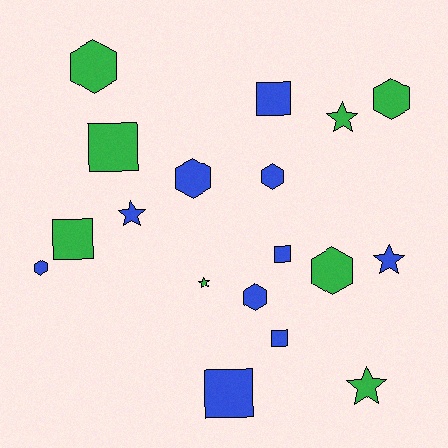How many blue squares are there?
There are 4 blue squares.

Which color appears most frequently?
Blue, with 10 objects.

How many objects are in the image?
There are 18 objects.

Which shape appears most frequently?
Hexagon, with 7 objects.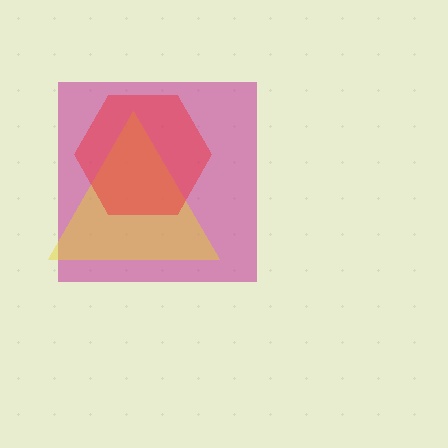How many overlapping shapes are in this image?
There are 3 overlapping shapes in the image.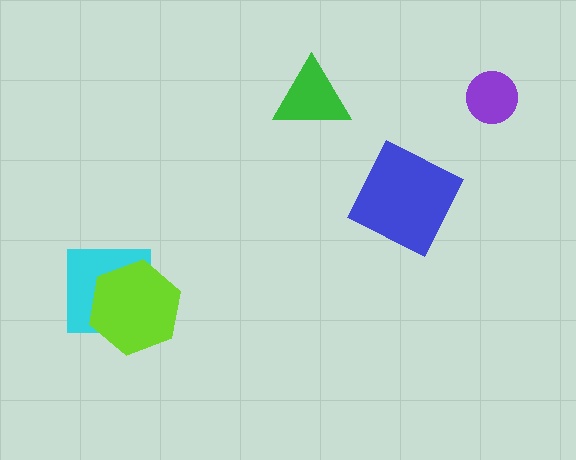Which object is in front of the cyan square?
The lime hexagon is in front of the cyan square.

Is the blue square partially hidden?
No, no other shape covers it.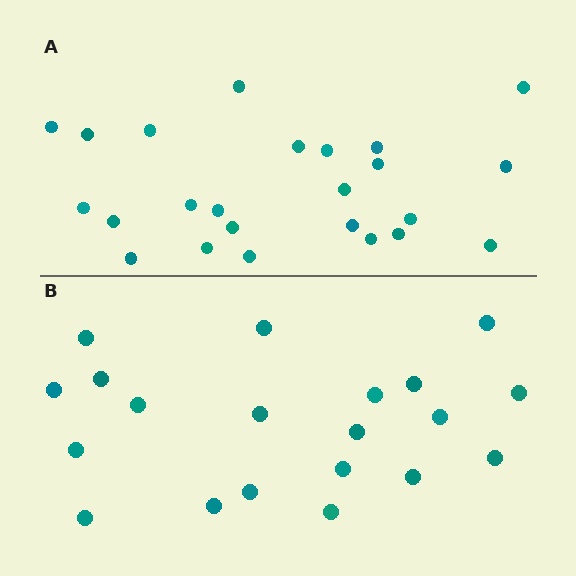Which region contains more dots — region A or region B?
Region A (the top region) has more dots.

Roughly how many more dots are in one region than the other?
Region A has about 4 more dots than region B.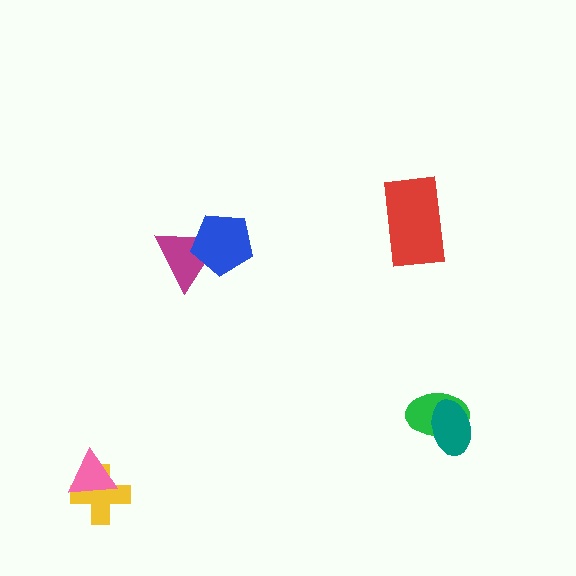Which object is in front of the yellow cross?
The pink triangle is in front of the yellow cross.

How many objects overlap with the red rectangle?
0 objects overlap with the red rectangle.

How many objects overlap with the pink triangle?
1 object overlaps with the pink triangle.